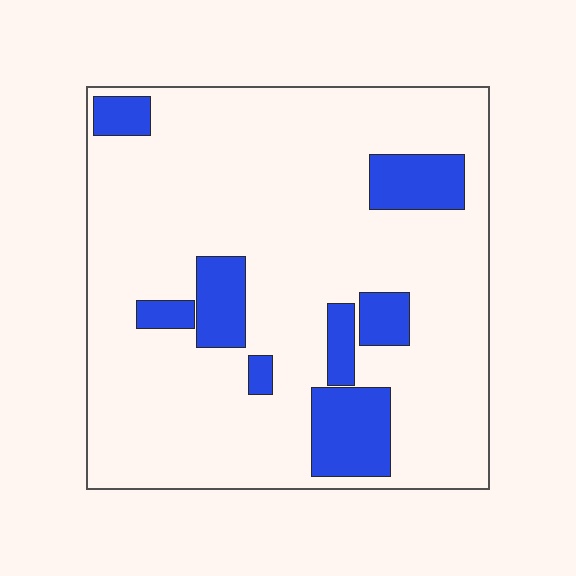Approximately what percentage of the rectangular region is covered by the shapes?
Approximately 15%.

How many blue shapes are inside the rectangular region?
8.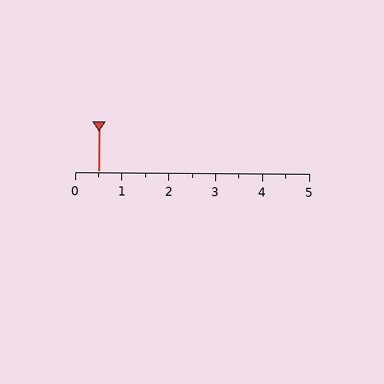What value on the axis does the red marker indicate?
The marker indicates approximately 0.5.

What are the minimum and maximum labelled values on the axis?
The axis runs from 0 to 5.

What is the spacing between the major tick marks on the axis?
The major ticks are spaced 1 apart.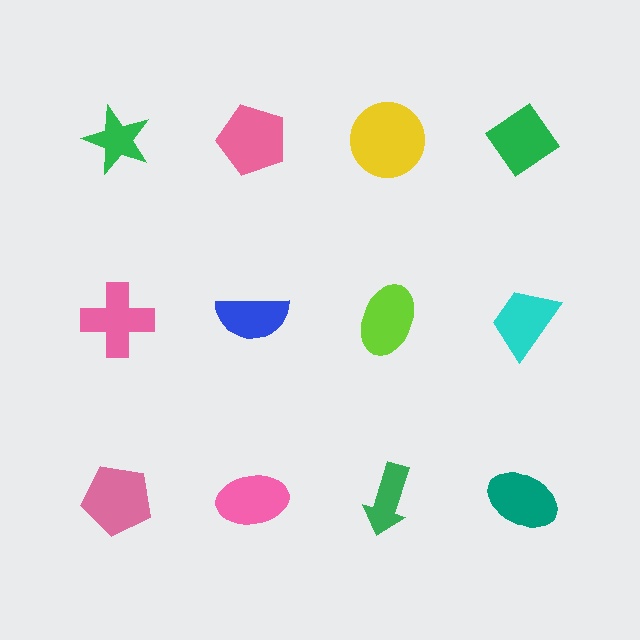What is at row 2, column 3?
A lime ellipse.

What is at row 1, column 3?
A yellow circle.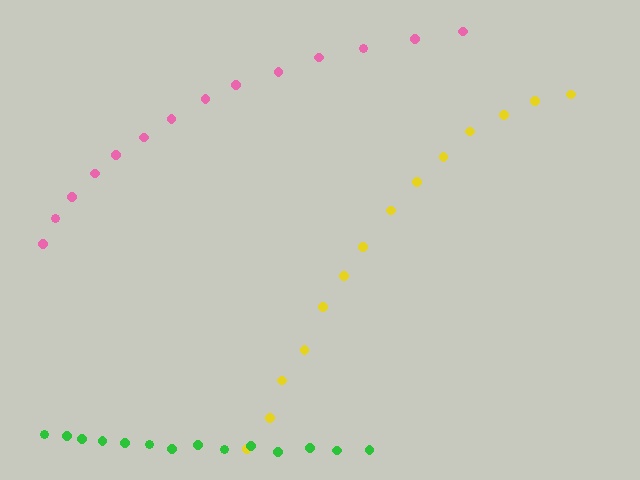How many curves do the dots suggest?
There are 3 distinct paths.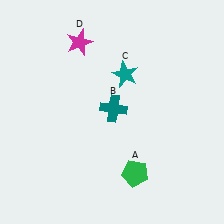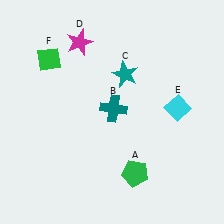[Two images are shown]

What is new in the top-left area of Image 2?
A green diamond (F) was added in the top-left area of Image 2.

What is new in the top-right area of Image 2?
A cyan diamond (E) was added in the top-right area of Image 2.